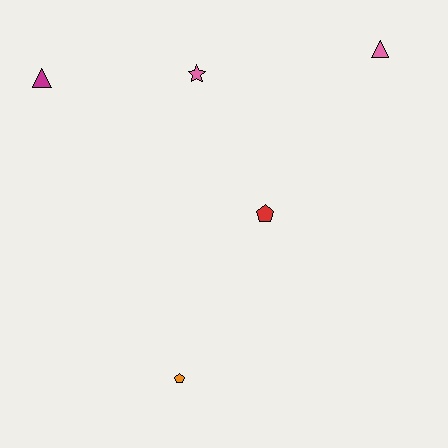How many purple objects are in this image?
There are no purple objects.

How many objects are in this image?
There are 5 objects.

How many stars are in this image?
There is 1 star.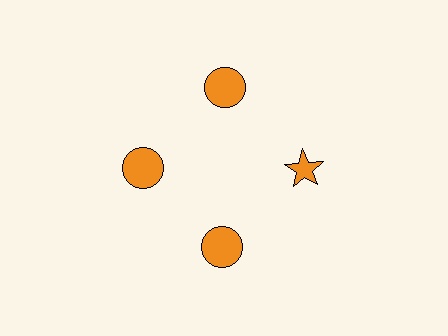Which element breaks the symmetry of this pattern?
The orange star at roughly the 3 o'clock position breaks the symmetry. All other shapes are orange circles.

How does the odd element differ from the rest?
It has a different shape: star instead of circle.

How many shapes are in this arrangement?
There are 4 shapes arranged in a ring pattern.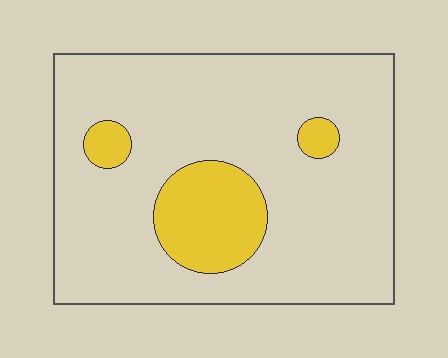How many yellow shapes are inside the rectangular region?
3.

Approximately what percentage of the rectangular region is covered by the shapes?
Approximately 15%.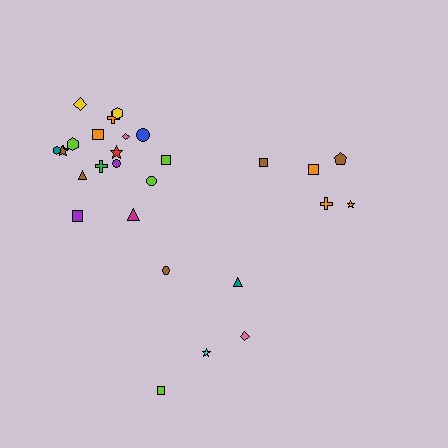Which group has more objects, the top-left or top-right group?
The top-left group.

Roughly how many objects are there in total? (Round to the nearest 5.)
Roughly 30 objects in total.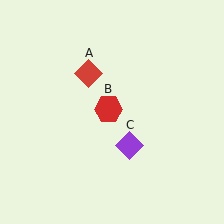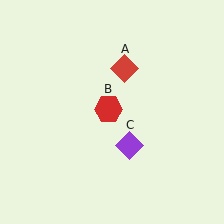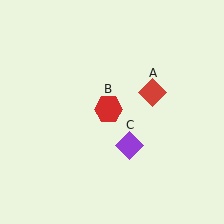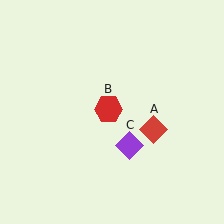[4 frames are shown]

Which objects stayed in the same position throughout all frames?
Red hexagon (object B) and purple diamond (object C) remained stationary.